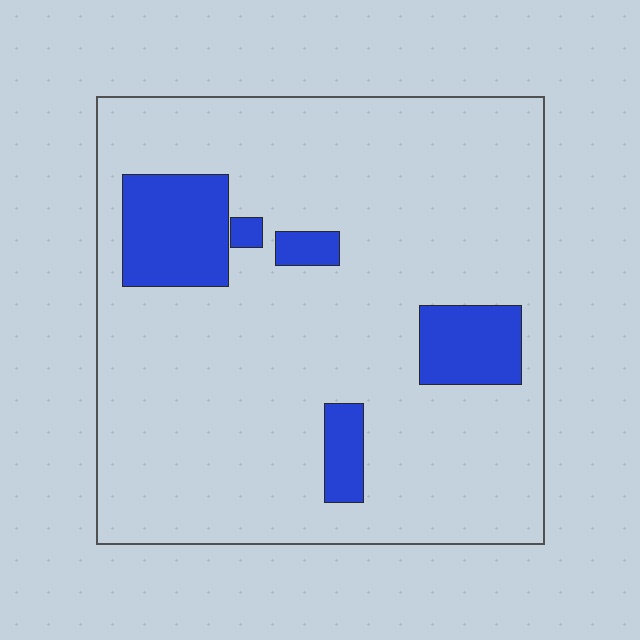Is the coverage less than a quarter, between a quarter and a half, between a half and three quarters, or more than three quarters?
Less than a quarter.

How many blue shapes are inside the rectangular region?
5.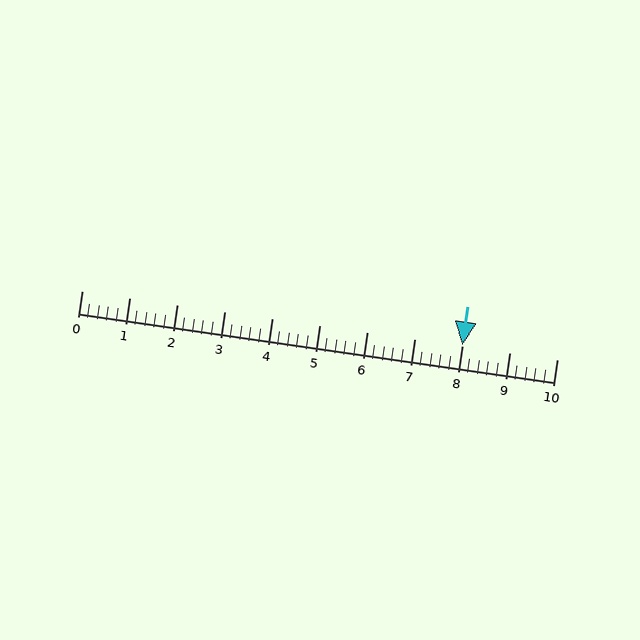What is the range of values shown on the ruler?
The ruler shows values from 0 to 10.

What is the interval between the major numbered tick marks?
The major tick marks are spaced 1 units apart.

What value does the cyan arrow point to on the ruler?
The cyan arrow points to approximately 8.0.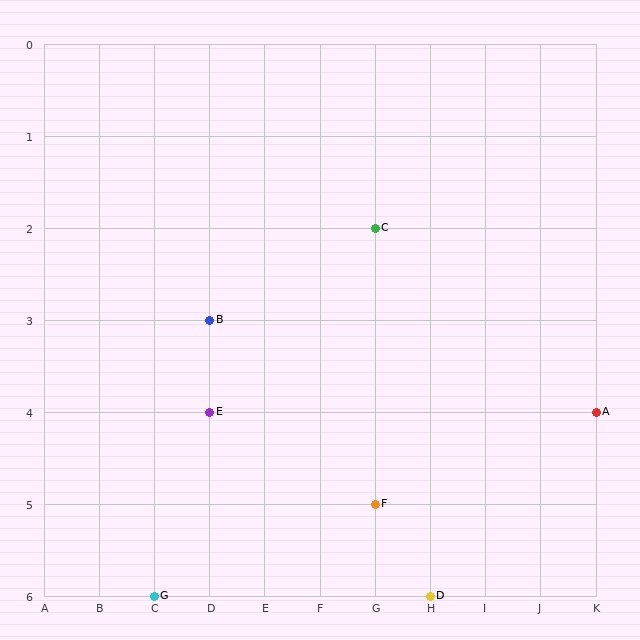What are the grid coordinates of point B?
Point B is at grid coordinates (D, 3).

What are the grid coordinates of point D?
Point D is at grid coordinates (H, 6).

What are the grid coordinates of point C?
Point C is at grid coordinates (G, 2).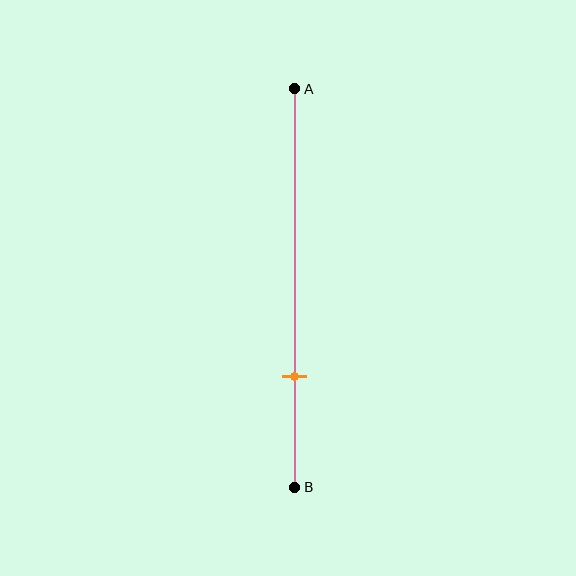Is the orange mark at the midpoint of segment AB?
No, the mark is at about 70% from A, not at the 50% midpoint.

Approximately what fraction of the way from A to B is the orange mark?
The orange mark is approximately 70% of the way from A to B.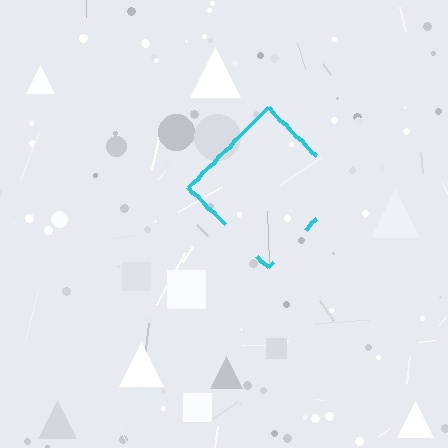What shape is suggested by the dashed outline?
The dashed outline suggests a diamond.